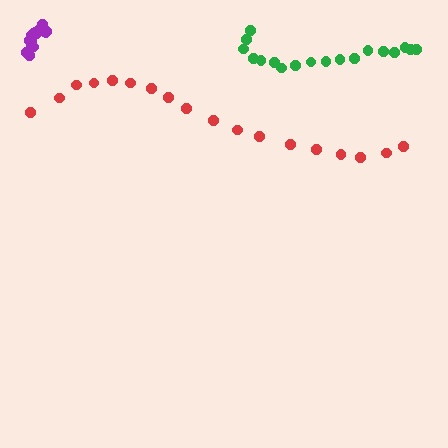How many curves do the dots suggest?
There are 3 distinct paths.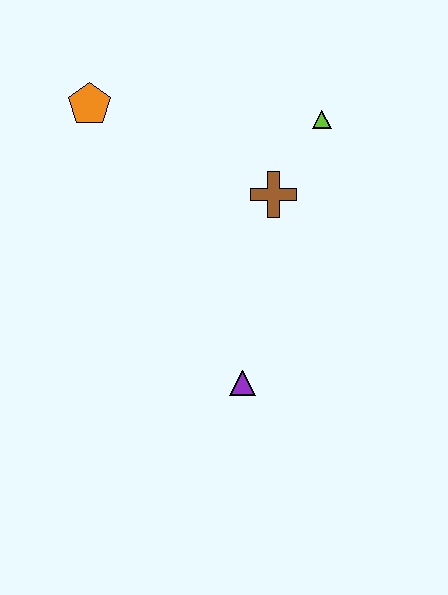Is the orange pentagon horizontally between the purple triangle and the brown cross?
No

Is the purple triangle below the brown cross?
Yes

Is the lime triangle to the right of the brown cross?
Yes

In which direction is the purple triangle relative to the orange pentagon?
The purple triangle is below the orange pentagon.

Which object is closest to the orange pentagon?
The brown cross is closest to the orange pentagon.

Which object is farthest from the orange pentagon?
The purple triangle is farthest from the orange pentagon.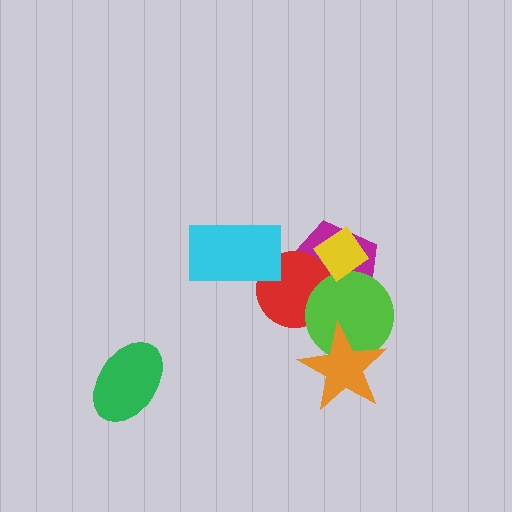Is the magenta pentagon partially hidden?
Yes, it is partially covered by another shape.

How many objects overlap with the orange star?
1 object overlaps with the orange star.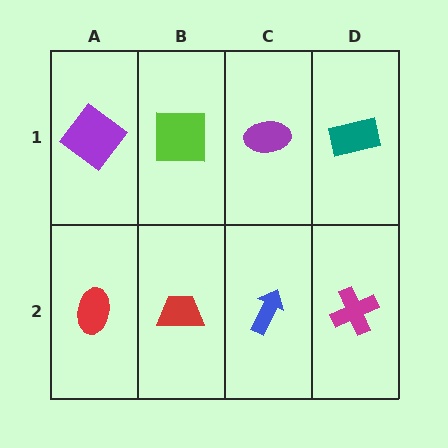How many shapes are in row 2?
4 shapes.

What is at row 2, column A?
A red ellipse.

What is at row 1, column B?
A lime square.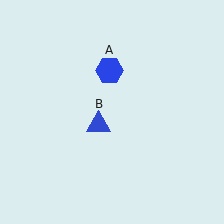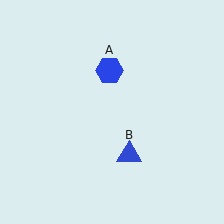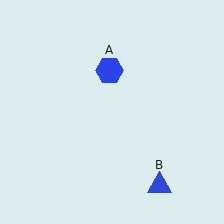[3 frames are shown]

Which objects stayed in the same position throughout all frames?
Blue hexagon (object A) remained stationary.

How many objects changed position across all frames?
1 object changed position: blue triangle (object B).